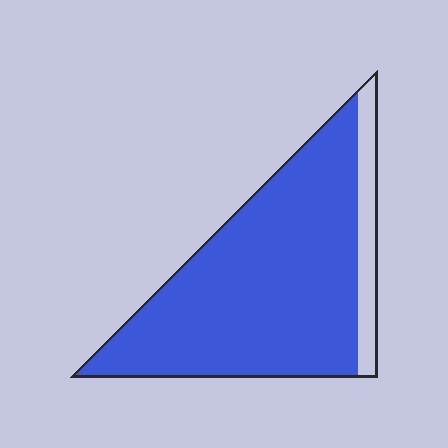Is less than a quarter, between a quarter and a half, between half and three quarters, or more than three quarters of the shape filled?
More than three quarters.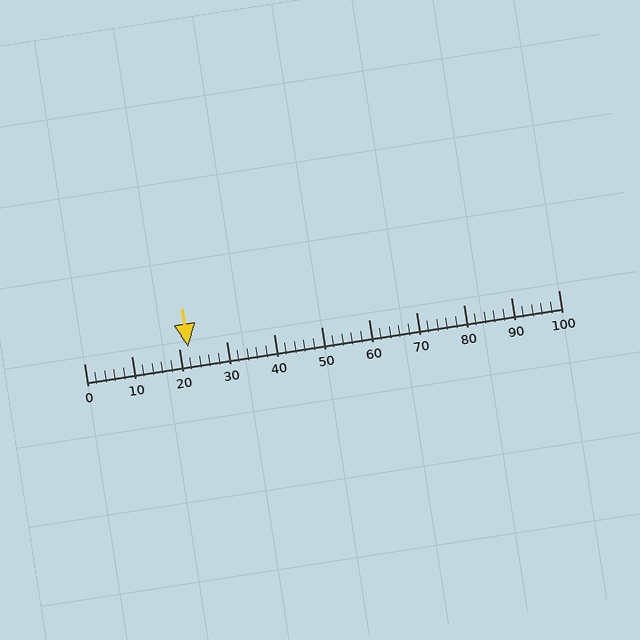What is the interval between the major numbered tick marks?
The major tick marks are spaced 10 units apart.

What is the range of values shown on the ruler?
The ruler shows values from 0 to 100.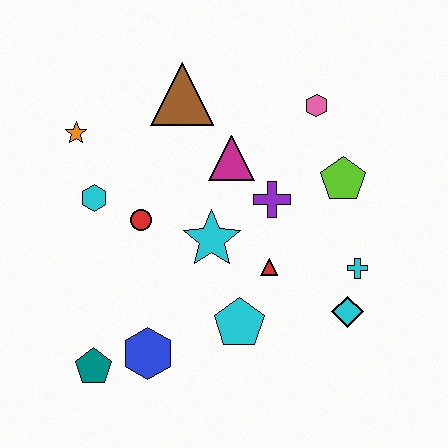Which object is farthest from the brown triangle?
The teal pentagon is farthest from the brown triangle.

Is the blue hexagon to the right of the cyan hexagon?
Yes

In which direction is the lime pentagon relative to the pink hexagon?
The lime pentagon is below the pink hexagon.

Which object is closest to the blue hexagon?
The teal pentagon is closest to the blue hexagon.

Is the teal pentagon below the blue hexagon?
Yes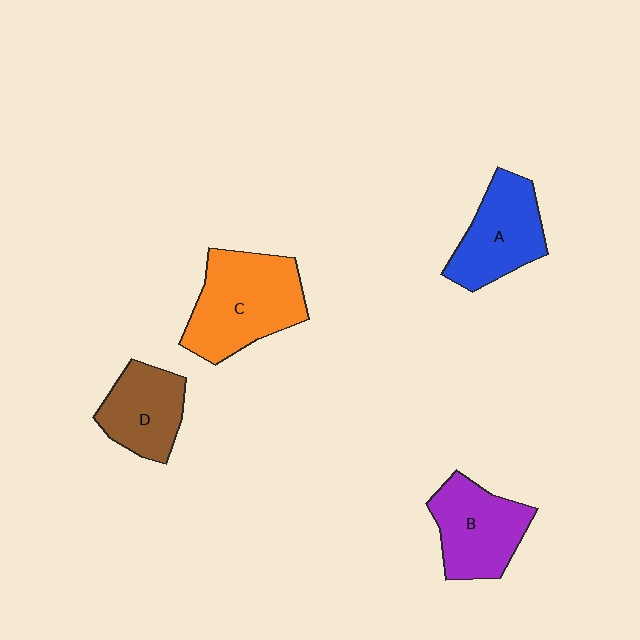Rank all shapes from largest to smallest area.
From largest to smallest: C (orange), B (purple), A (blue), D (brown).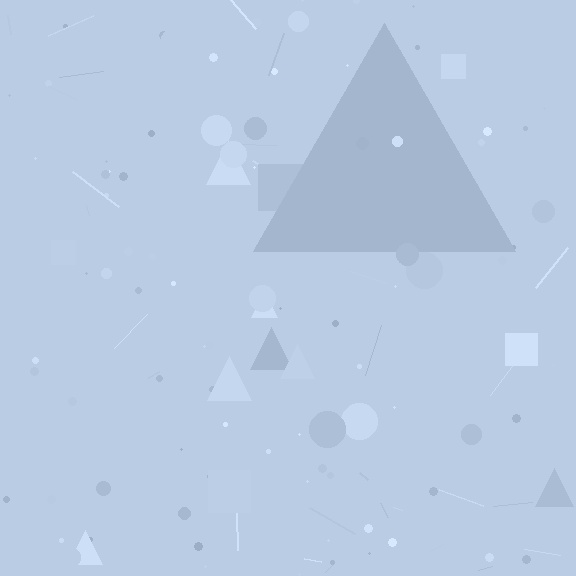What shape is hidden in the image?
A triangle is hidden in the image.